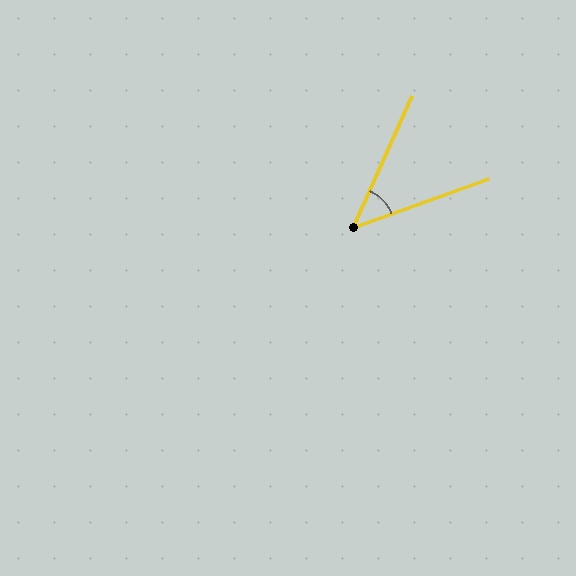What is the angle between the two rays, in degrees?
Approximately 46 degrees.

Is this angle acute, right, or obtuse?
It is acute.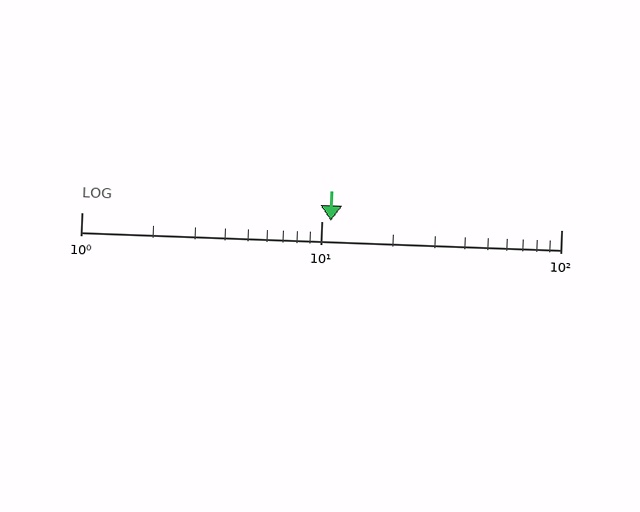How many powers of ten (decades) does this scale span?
The scale spans 2 decades, from 1 to 100.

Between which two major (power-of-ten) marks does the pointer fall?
The pointer is between 10 and 100.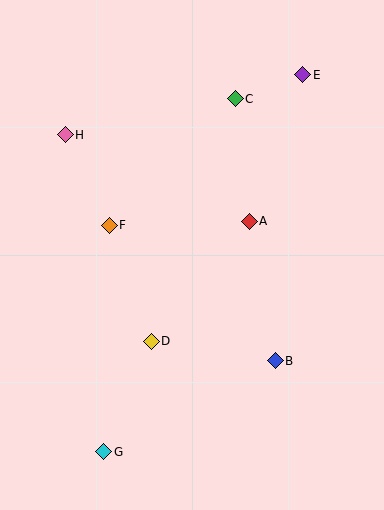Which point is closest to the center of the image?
Point A at (249, 221) is closest to the center.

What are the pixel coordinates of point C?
Point C is at (235, 99).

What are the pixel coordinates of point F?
Point F is at (109, 225).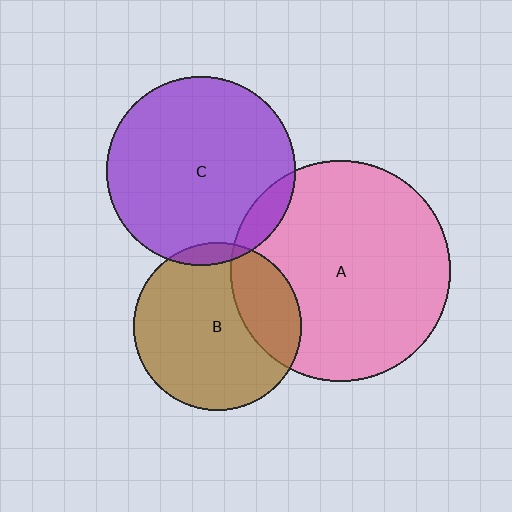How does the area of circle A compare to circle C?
Approximately 1.4 times.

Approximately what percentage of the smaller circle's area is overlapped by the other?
Approximately 10%.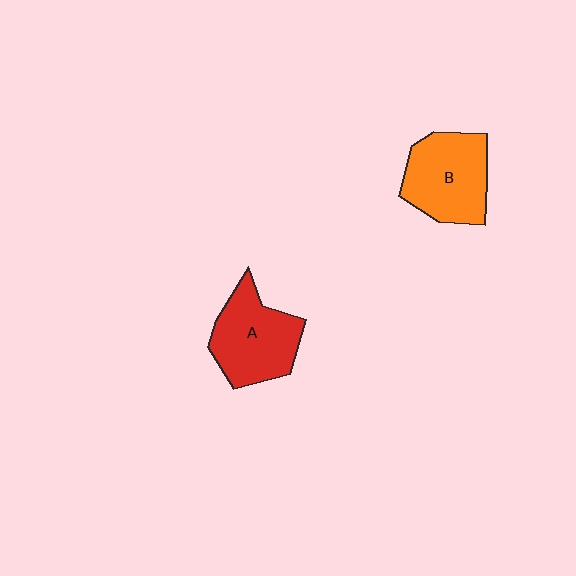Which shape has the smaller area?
Shape A (red).